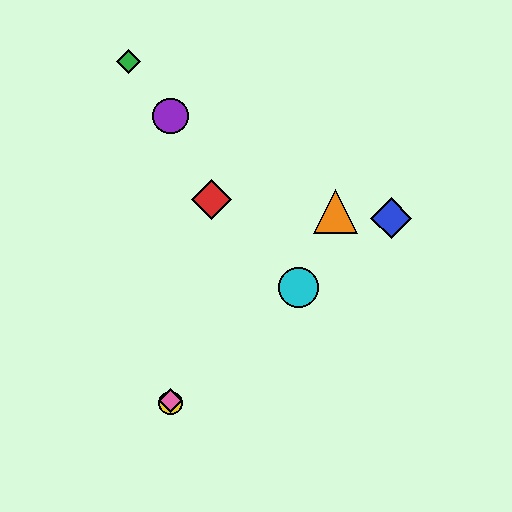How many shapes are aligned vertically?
3 shapes (the yellow circle, the purple circle, the pink diamond) are aligned vertically.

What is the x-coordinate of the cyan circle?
The cyan circle is at x≈299.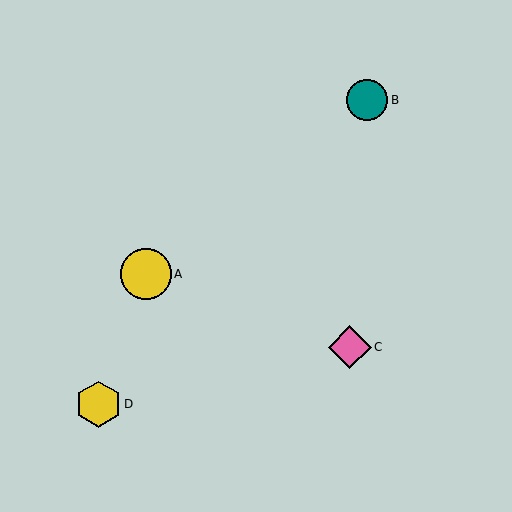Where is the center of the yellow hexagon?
The center of the yellow hexagon is at (98, 404).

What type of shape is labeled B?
Shape B is a teal circle.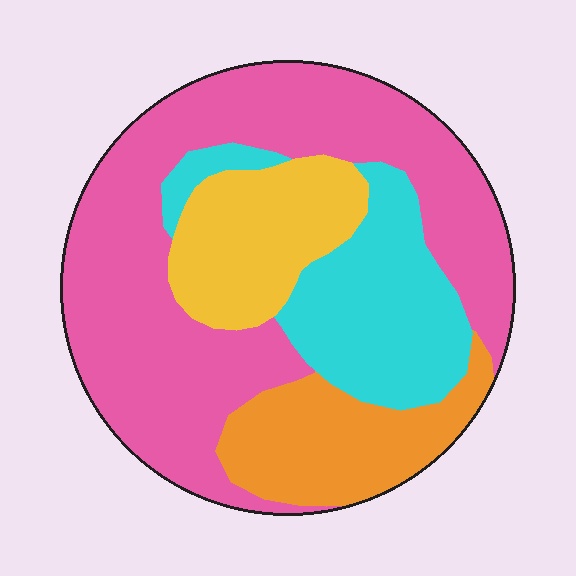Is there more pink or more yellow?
Pink.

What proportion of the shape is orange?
Orange covers 15% of the shape.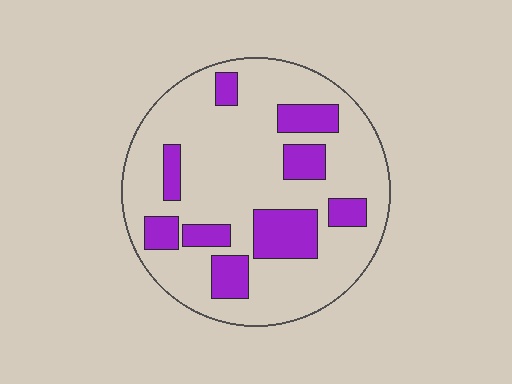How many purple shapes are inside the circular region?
9.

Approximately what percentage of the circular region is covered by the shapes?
Approximately 25%.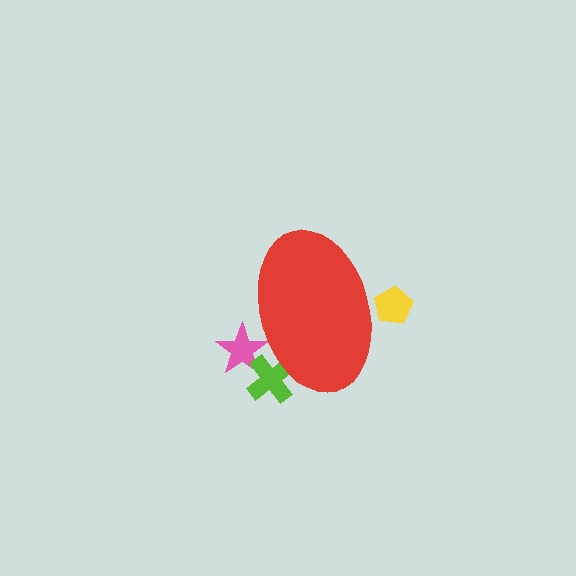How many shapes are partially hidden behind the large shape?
3 shapes are partially hidden.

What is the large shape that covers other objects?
A red ellipse.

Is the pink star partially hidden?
Yes, the pink star is partially hidden behind the red ellipse.